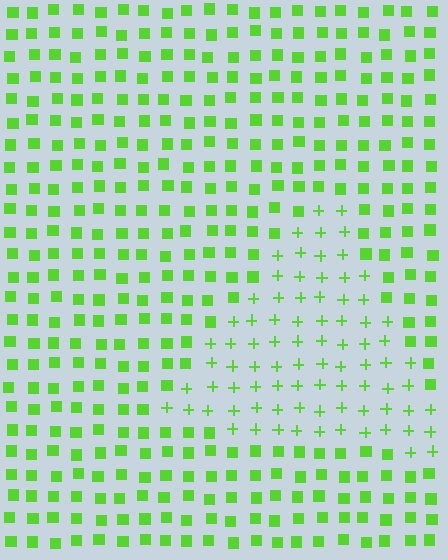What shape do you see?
I see a triangle.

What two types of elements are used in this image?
The image uses plus signs inside the triangle region and squares outside it.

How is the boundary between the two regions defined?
The boundary is defined by a change in element shape: plus signs inside vs. squares outside. All elements share the same color and spacing.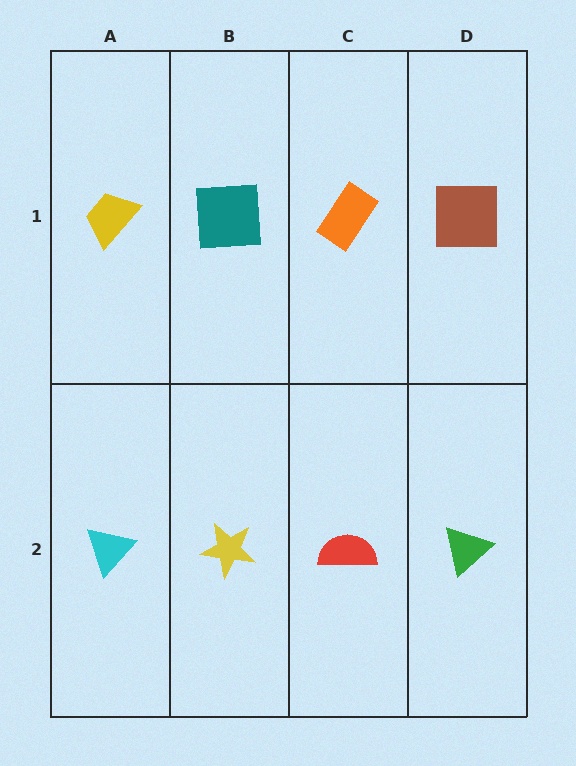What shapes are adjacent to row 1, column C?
A red semicircle (row 2, column C), a teal square (row 1, column B), a brown square (row 1, column D).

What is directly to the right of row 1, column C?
A brown square.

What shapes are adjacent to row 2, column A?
A yellow trapezoid (row 1, column A), a yellow star (row 2, column B).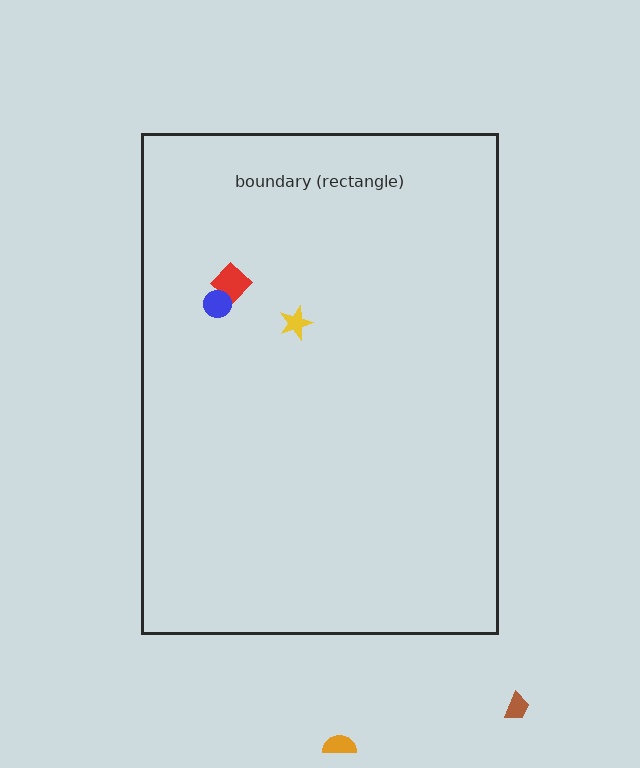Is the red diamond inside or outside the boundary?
Inside.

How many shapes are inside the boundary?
3 inside, 2 outside.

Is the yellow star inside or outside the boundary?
Inside.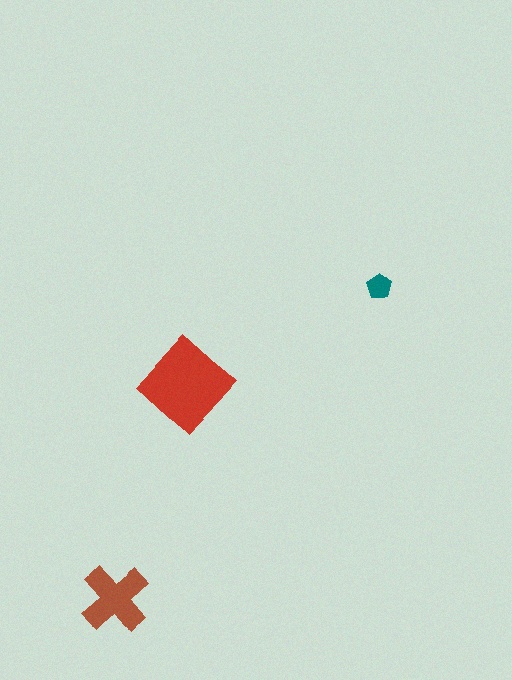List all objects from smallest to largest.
The teal pentagon, the brown cross, the red diamond.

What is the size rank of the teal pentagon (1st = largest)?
3rd.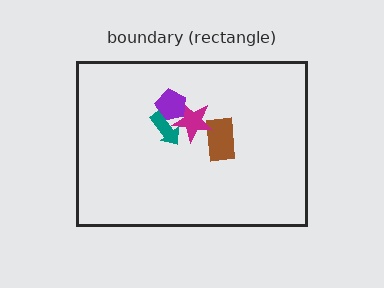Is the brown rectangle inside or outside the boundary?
Inside.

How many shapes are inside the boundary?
4 inside, 0 outside.